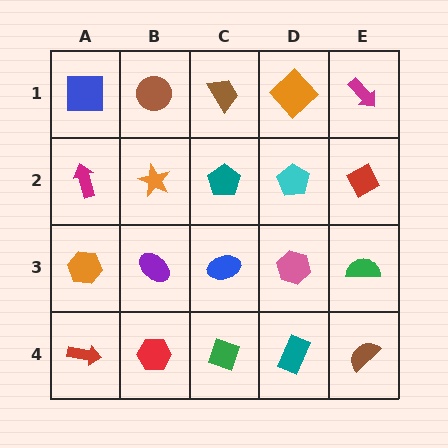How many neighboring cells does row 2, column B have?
4.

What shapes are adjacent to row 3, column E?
A red diamond (row 2, column E), a brown semicircle (row 4, column E), a pink hexagon (row 3, column D).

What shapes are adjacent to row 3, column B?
An orange star (row 2, column B), a red hexagon (row 4, column B), an orange hexagon (row 3, column A), a blue ellipse (row 3, column C).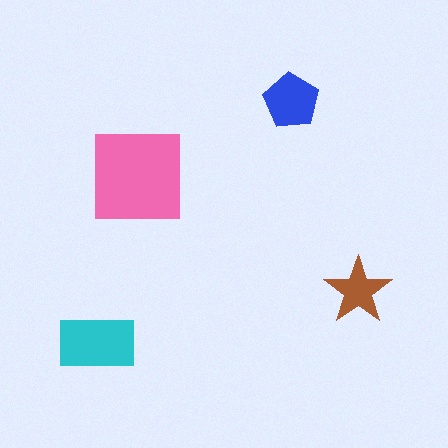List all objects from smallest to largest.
The brown star, the blue pentagon, the cyan rectangle, the pink square.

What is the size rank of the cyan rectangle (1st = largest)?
2nd.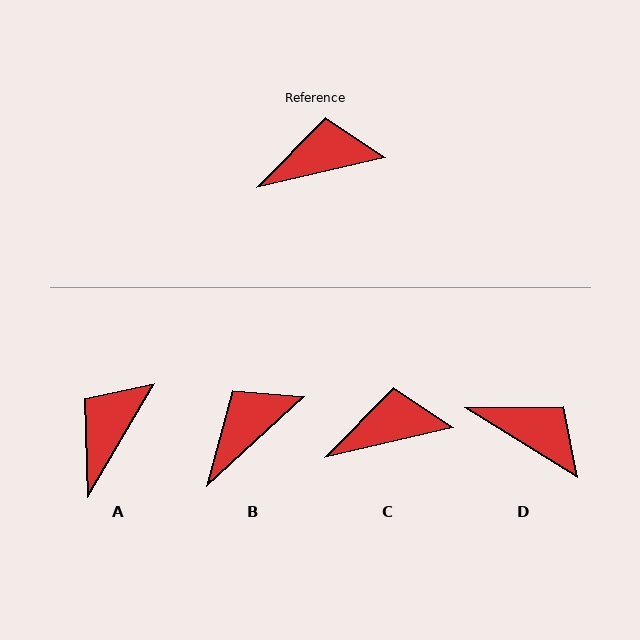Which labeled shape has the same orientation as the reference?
C.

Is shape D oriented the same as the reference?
No, it is off by about 45 degrees.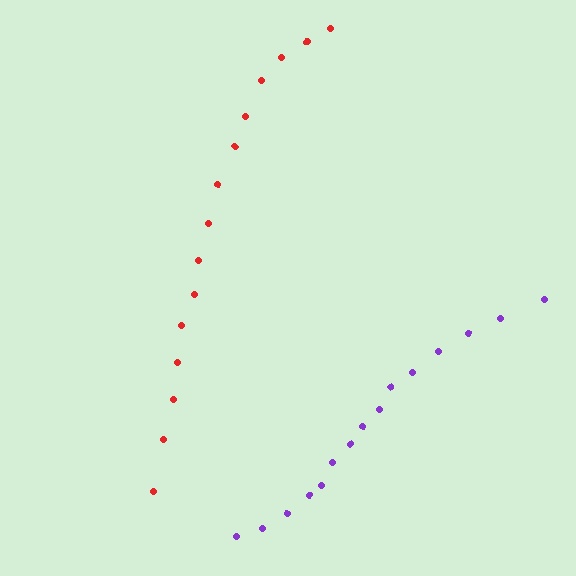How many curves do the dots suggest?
There are 2 distinct paths.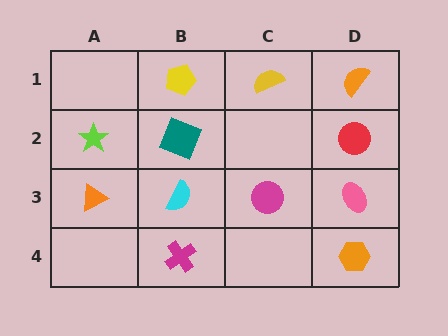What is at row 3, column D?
A pink ellipse.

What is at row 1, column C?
A yellow semicircle.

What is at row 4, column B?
A magenta cross.